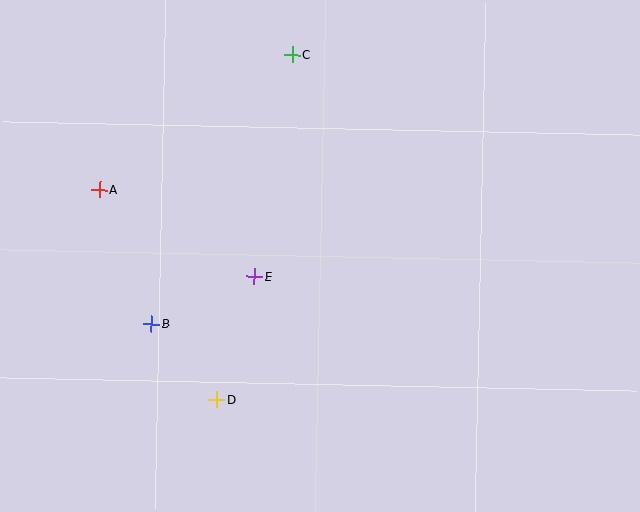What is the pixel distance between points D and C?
The distance between D and C is 353 pixels.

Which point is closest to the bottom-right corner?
Point D is closest to the bottom-right corner.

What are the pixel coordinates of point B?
Point B is at (151, 324).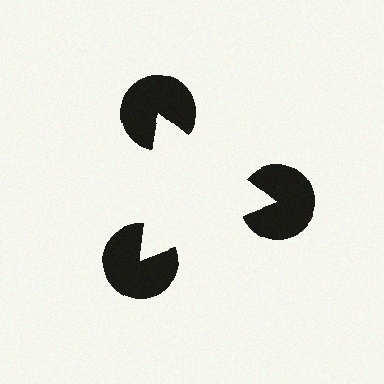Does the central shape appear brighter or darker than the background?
It typically appears slightly brighter than the background, even though no actual brightness change is drawn.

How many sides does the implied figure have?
3 sides.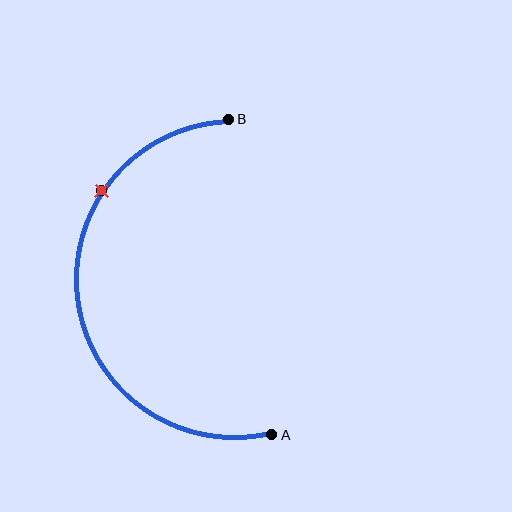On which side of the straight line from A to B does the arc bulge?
The arc bulges to the left of the straight line connecting A and B.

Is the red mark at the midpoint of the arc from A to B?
No. The red mark lies on the arc but is closer to endpoint B. The arc midpoint would be at the point on the curve equidistant along the arc from both A and B.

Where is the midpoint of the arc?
The arc midpoint is the point on the curve farthest from the straight line joining A and B. It sits to the left of that line.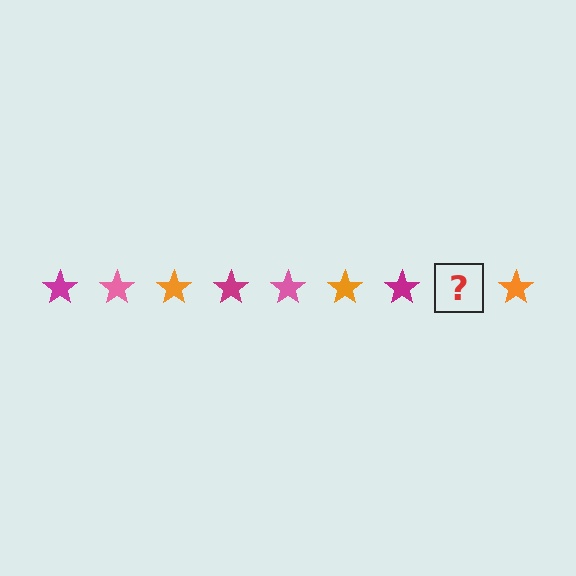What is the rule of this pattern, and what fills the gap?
The rule is that the pattern cycles through magenta, pink, orange stars. The gap should be filled with a pink star.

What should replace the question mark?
The question mark should be replaced with a pink star.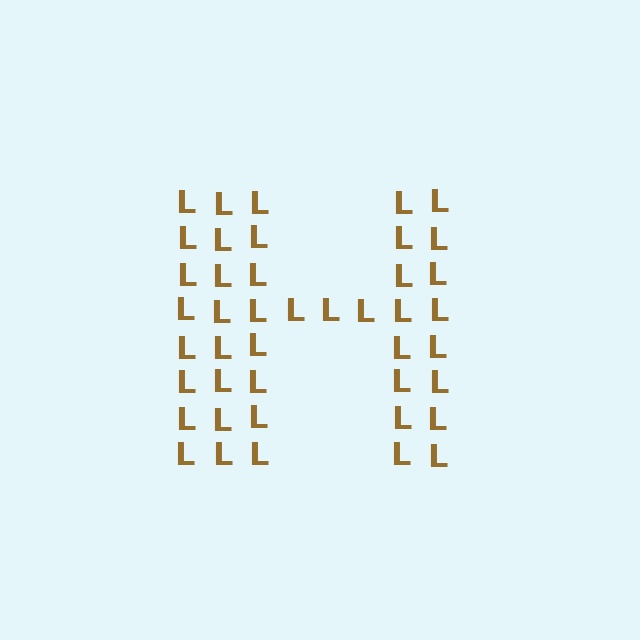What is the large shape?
The large shape is the letter H.